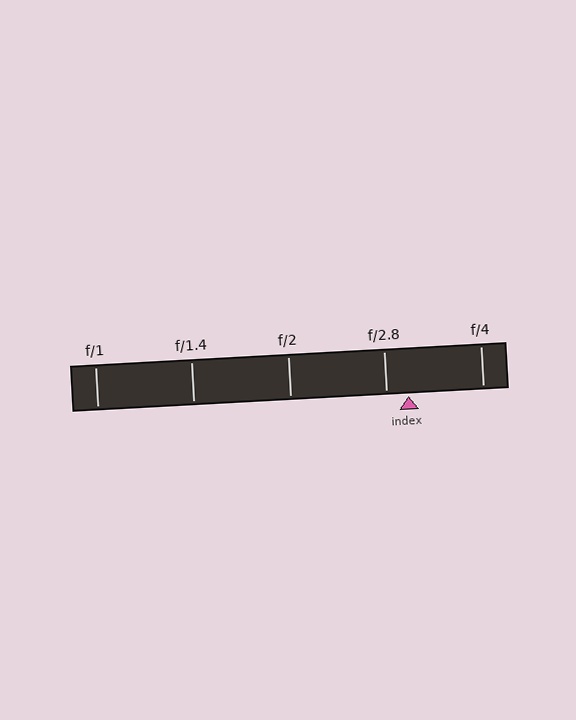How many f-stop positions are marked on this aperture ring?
There are 5 f-stop positions marked.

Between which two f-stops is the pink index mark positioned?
The index mark is between f/2.8 and f/4.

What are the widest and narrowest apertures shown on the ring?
The widest aperture shown is f/1 and the narrowest is f/4.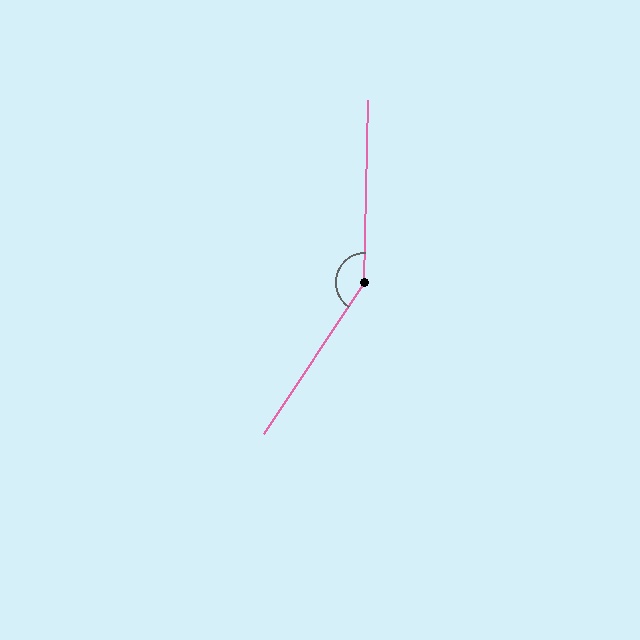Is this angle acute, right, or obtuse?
It is obtuse.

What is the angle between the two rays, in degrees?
Approximately 147 degrees.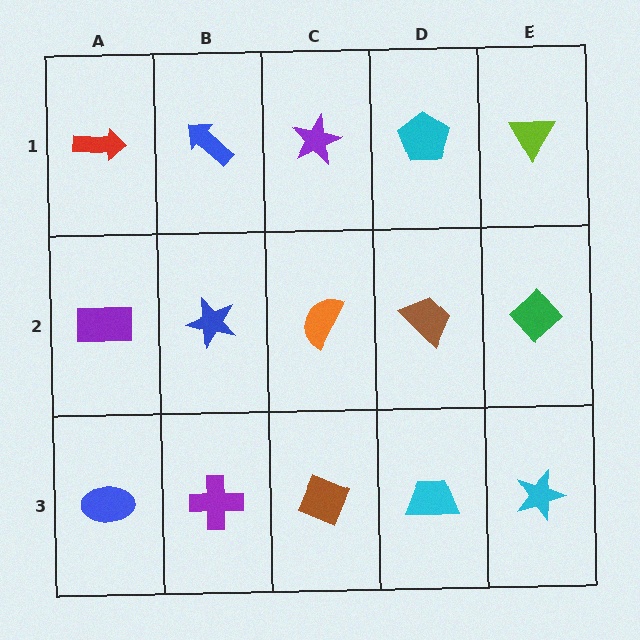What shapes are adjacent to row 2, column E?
A lime triangle (row 1, column E), a cyan star (row 3, column E), a brown trapezoid (row 2, column D).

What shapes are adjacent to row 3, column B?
A blue star (row 2, column B), a blue ellipse (row 3, column A), a brown diamond (row 3, column C).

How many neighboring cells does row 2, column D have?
4.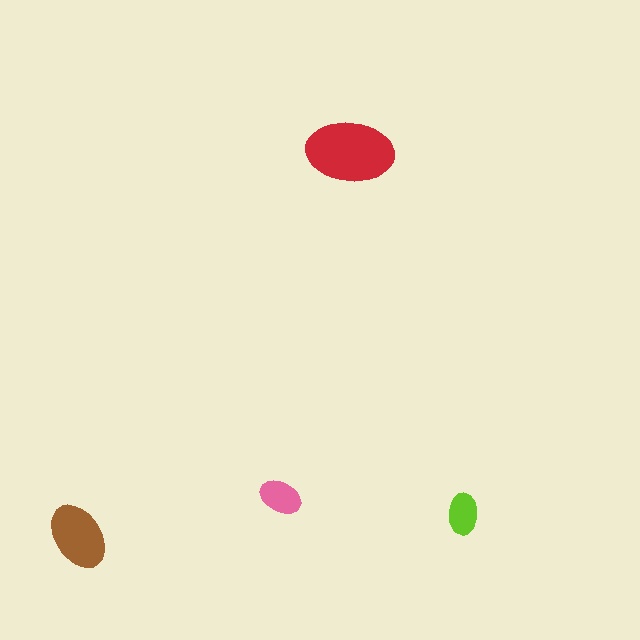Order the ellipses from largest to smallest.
the red one, the brown one, the pink one, the lime one.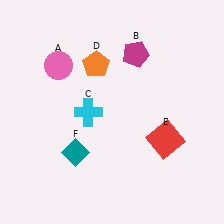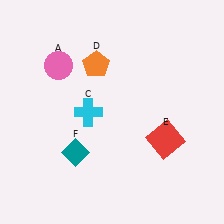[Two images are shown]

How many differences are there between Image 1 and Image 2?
There is 1 difference between the two images.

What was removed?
The magenta pentagon (B) was removed in Image 2.